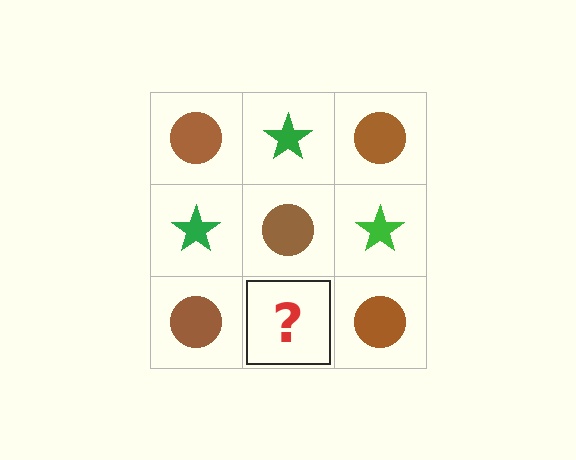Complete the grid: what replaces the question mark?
The question mark should be replaced with a green star.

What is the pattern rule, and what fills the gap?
The rule is that it alternates brown circle and green star in a checkerboard pattern. The gap should be filled with a green star.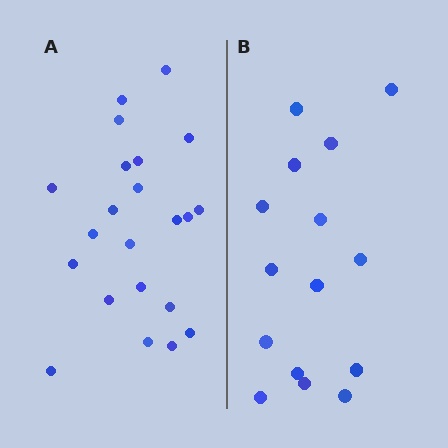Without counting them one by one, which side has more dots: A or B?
Region A (the left region) has more dots.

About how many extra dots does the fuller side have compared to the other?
Region A has roughly 8 or so more dots than region B.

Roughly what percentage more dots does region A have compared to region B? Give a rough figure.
About 45% more.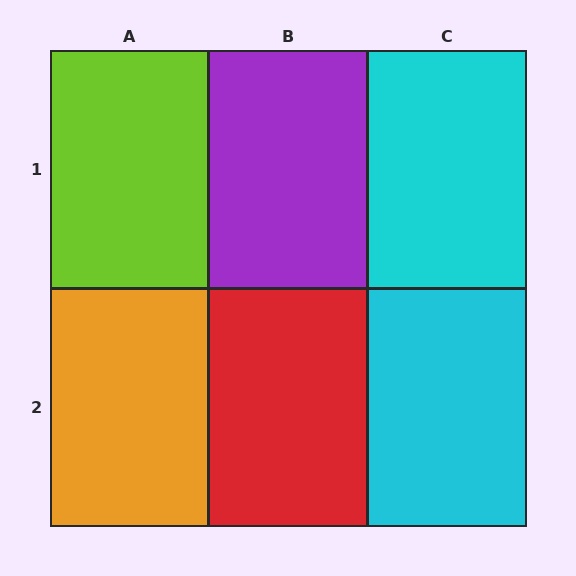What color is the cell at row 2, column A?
Orange.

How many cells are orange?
1 cell is orange.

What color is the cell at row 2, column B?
Red.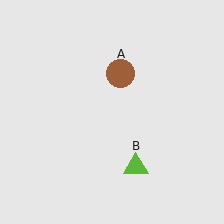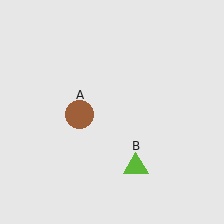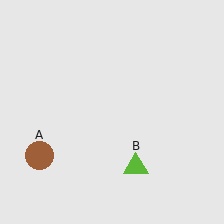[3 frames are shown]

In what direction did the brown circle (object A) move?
The brown circle (object A) moved down and to the left.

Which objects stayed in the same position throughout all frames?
Lime triangle (object B) remained stationary.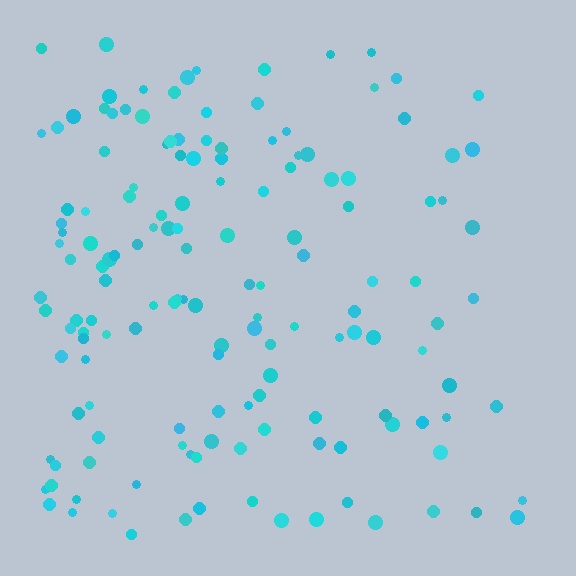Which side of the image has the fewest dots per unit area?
The right.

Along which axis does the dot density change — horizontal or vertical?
Horizontal.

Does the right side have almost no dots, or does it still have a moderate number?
Still a moderate number, just noticeably fewer than the left.